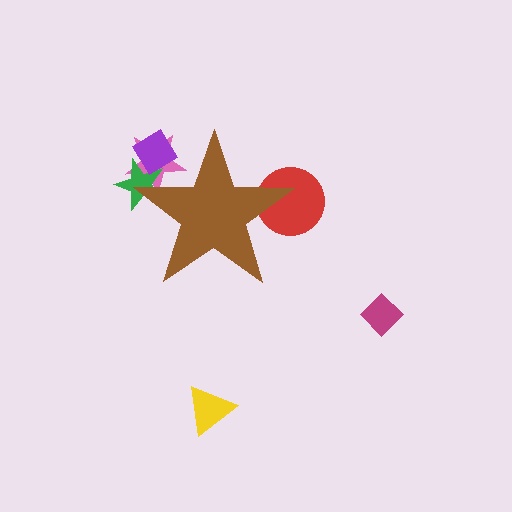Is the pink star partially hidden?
Yes, the pink star is partially hidden behind the brown star.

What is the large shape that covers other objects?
A brown star.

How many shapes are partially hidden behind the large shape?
4 shapes are partially hidden.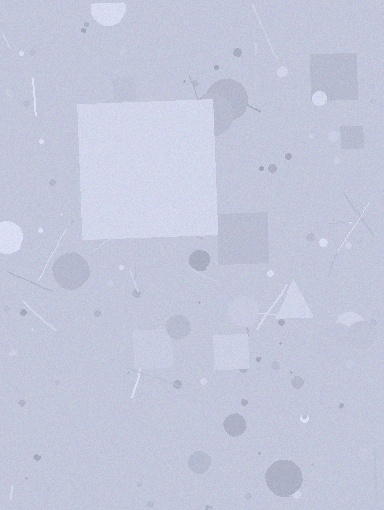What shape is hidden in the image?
A square is hidden in the image.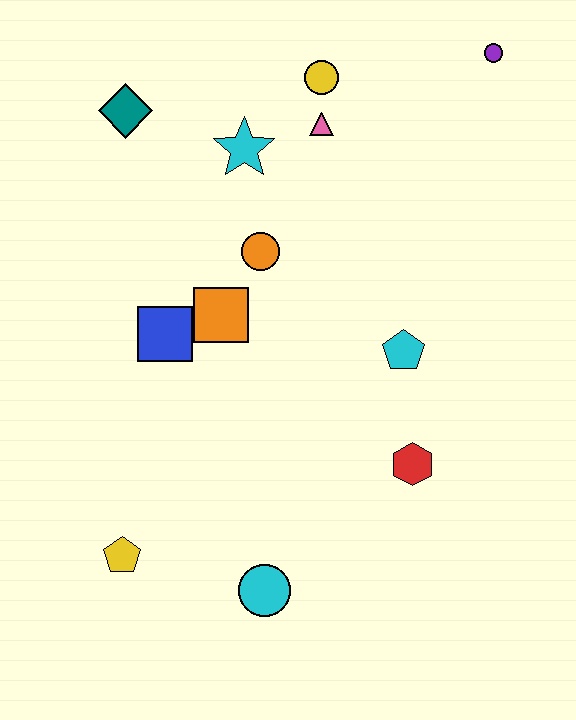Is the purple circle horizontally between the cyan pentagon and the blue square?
No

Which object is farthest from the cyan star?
The cyan circle is farthest from the cyan star.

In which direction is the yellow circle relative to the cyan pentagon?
The yellow circle is above the cyan pentagon.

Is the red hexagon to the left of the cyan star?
No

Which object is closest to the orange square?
The blue square is closest to the orange square.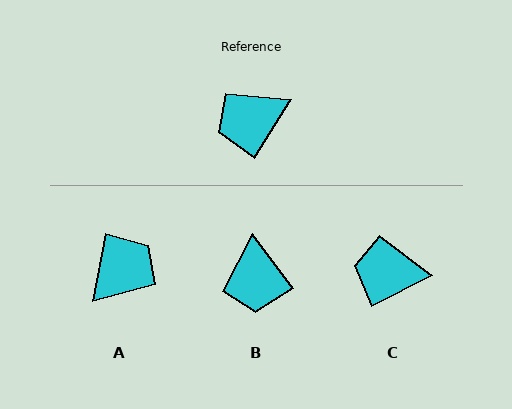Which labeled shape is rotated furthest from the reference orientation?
A, about 159 degrees away.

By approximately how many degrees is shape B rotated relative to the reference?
Approximately 68 degrees counter-clockwise.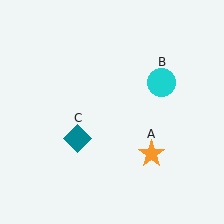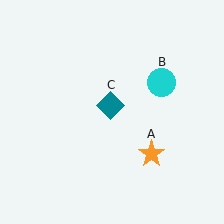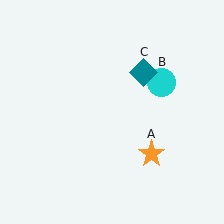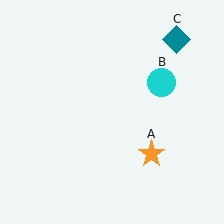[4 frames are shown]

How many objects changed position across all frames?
1 object changed position: teal diamond (object C).